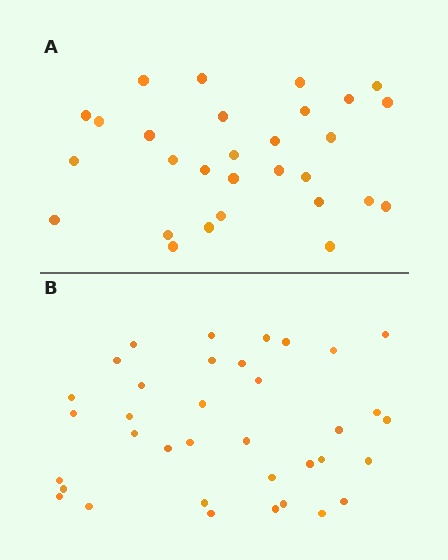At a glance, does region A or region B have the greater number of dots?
Region B (the bottom region) has more dots.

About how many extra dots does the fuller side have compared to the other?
Region B has roughly 8 or so more dots than region A.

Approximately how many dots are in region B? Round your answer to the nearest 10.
About 40 dots. (The exact count is 36, which rounds to 40.)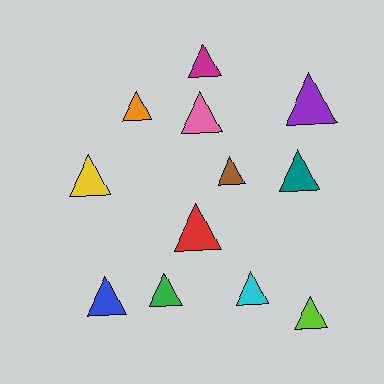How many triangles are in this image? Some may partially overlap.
There are 12 triangles.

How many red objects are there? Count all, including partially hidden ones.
There is 1 red object.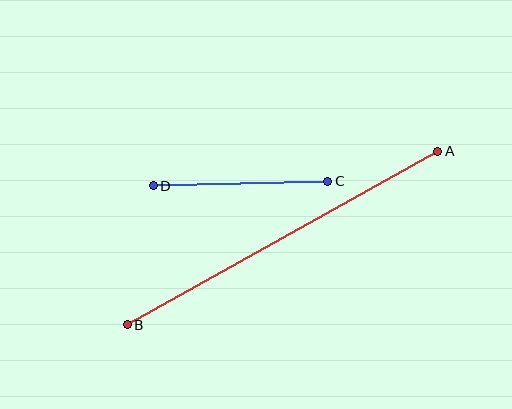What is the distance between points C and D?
The distance is approximately 174 pixels.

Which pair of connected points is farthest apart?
Points A and B are farthest apart.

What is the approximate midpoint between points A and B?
The midpoint is at approximately (283, 238) pixels.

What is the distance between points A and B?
The distance is approximately 356 pixels.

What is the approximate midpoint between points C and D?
The midpoint is at approximately (241, 183) pixels.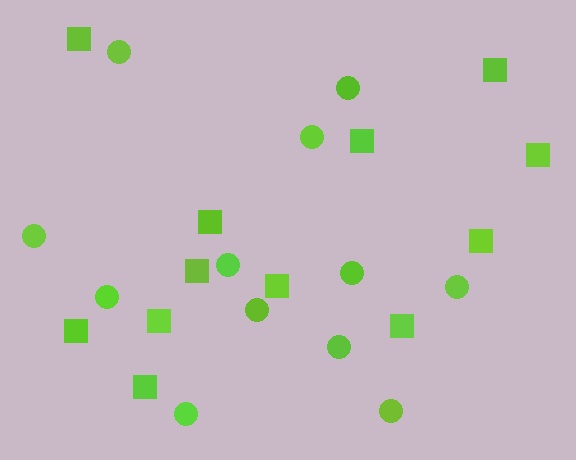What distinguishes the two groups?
There are 2 groups: one group of circles (12) and one group of squares (12).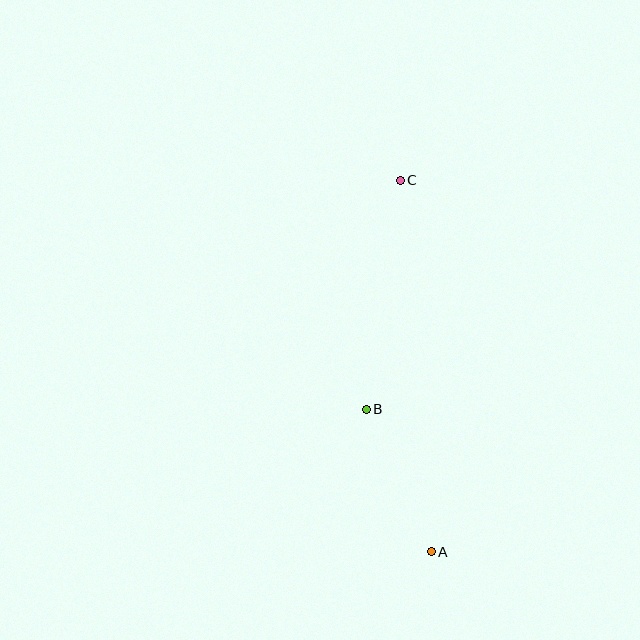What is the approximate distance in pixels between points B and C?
The distance between B and C is approximately 232 pixels.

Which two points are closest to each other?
Points A and B are closest to each other.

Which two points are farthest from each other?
Points A and C are farthest from each other.